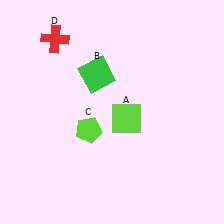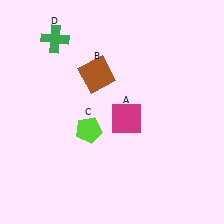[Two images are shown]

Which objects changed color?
A changed from lime to magenta. B changed from green to brown. D changed from red to green.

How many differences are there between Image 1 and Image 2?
There are 3 differences between the two images.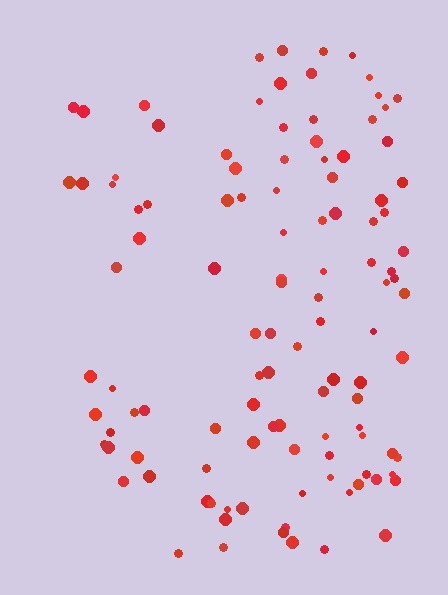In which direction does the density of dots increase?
From left to right, with the right side densest.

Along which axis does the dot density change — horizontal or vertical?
Horizontal.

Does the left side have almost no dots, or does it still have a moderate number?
Still a moderate number, just noticeably fewer than the right.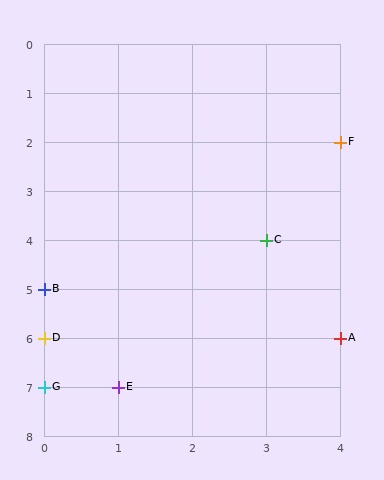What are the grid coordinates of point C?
Point C is at grid coordinates (3, 4).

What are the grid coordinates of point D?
Point D is at grid coordinates (0, 6).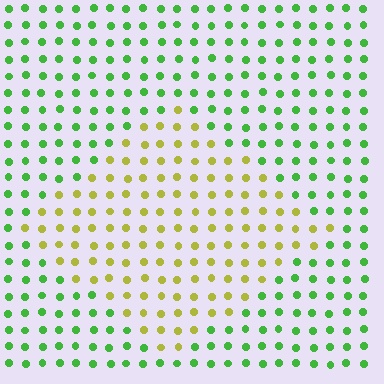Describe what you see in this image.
The image is filled with small green elements in a uniform arrangement. A diamond-shaped region is visible where the elements are tinted to a slightly different hue, forming a subtle color boundary.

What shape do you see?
I see a diamond.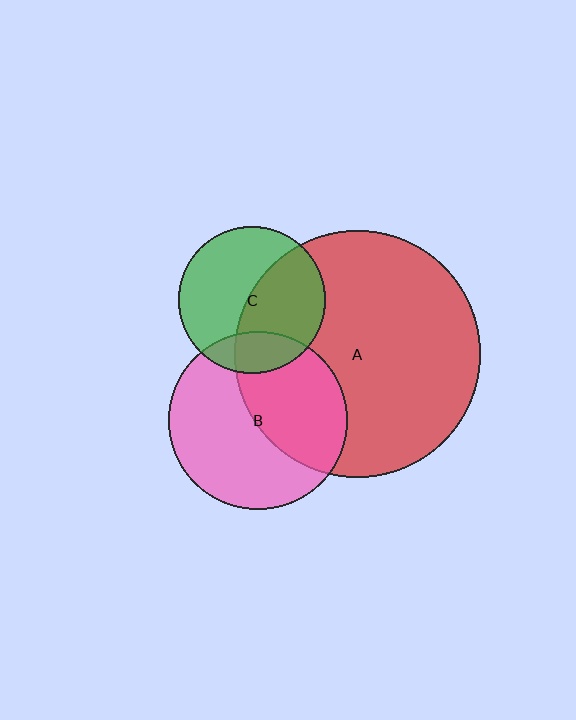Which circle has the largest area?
Circle A (red).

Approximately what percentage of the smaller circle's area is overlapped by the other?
Approximately 50%.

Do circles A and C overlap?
Yes.